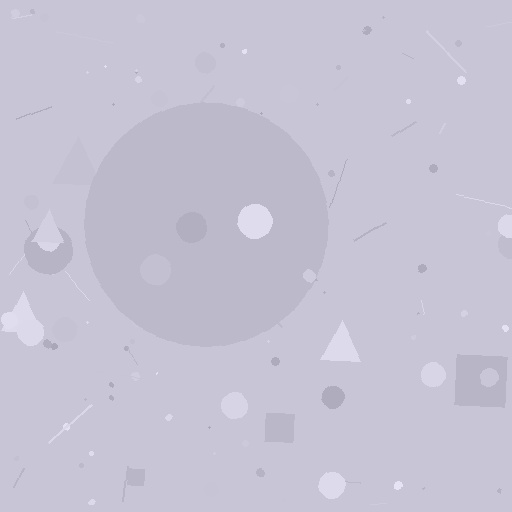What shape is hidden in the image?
A circle is hidden in the image.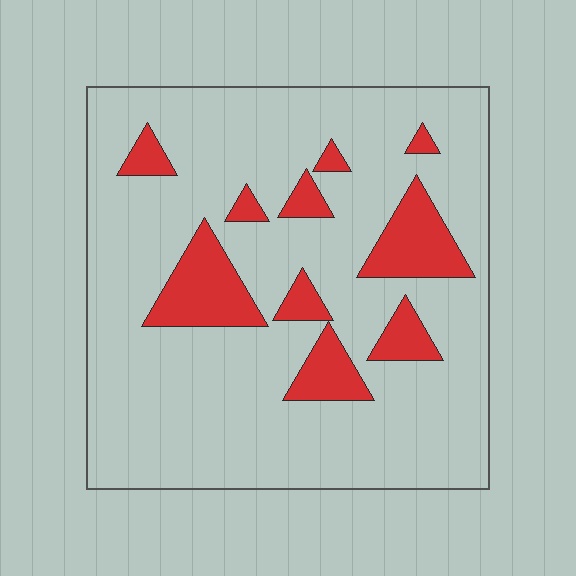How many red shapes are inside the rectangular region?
10.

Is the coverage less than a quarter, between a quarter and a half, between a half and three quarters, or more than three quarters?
Less than a quarter.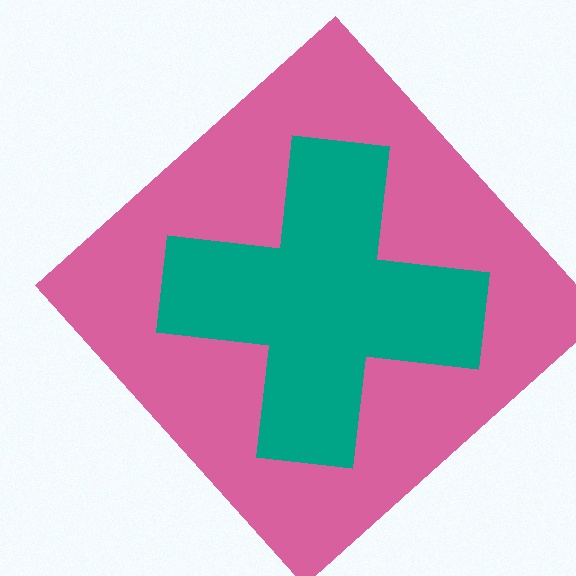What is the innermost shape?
The teal cross.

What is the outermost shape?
The pink diamond.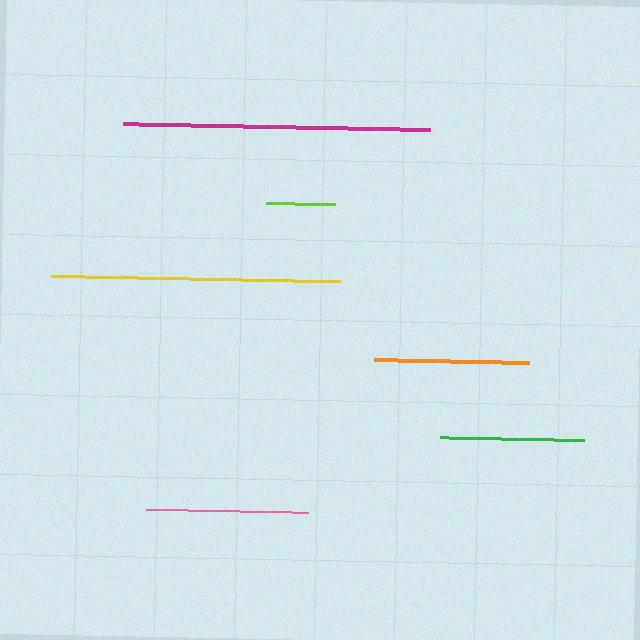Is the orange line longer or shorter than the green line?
The orange line is longer than the green line.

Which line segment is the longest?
The magenta line is the longest at approximately 308 pixels.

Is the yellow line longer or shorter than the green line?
The yellow line is longer than the green line.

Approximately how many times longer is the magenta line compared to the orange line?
The magenta line is approximately 2.0 times the length of the orange line.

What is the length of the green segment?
The green segment is approximately 144 pixels long.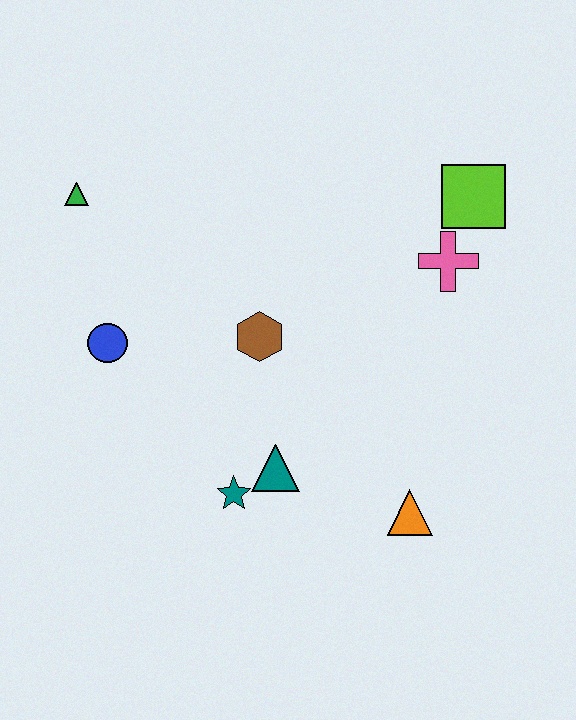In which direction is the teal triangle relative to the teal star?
The teal triangle is to the right of the teal star.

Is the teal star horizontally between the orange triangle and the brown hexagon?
No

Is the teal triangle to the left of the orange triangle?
Yes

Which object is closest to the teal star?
The teal triangle is closest to the teal star.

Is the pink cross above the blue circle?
Yes